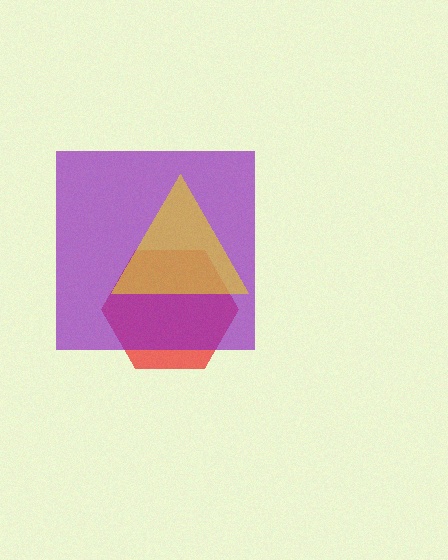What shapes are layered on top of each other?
The layered shapes are: a red hexagon, a purple square, a yellow triangle.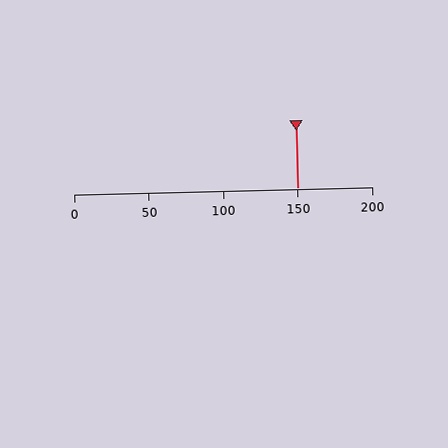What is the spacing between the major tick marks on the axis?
The major ticks are spaced 50 apart.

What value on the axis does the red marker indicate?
The marker indicates approximately 150.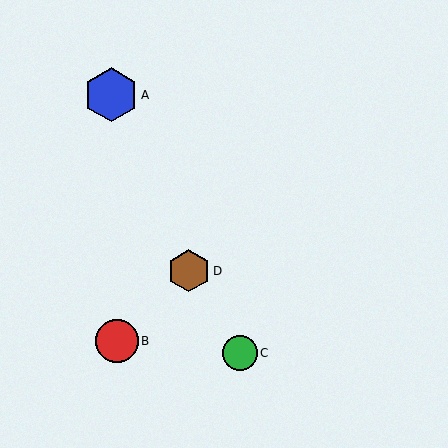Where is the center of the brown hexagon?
The center of the brown hexagon is at (189, 271).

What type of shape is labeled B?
Shape B is a red circle.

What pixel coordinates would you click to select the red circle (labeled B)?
Click at (117, 341) to select the red circle B.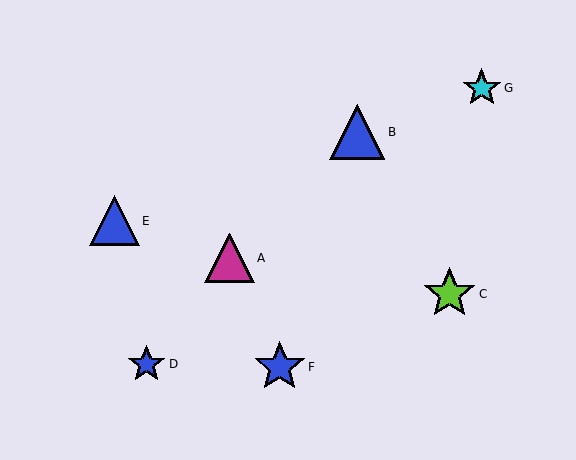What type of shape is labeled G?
Shape G is a cyan star.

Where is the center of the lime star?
The center of the lime star is at (450, 294).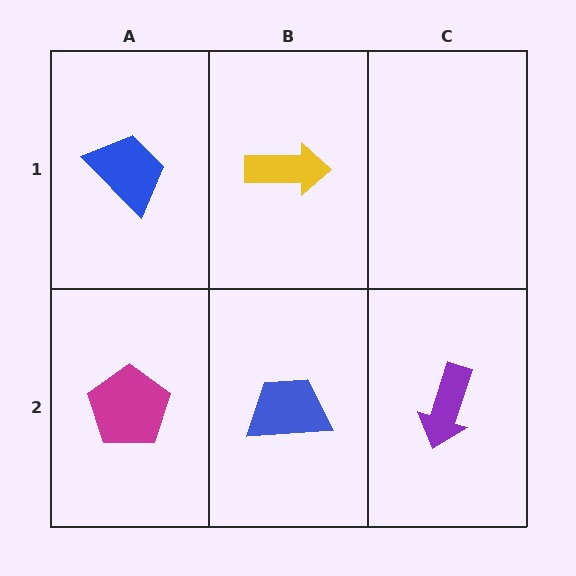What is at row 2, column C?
A purple arrow.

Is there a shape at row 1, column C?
No, that cell is empty.